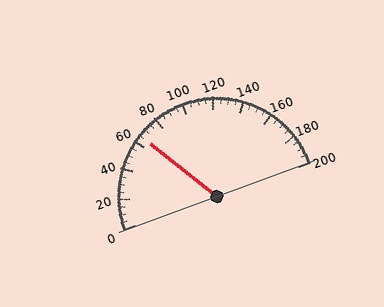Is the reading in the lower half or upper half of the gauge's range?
The reading is in the lower half of the range (0 to 200).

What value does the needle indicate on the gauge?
The needle indicates approximately 65.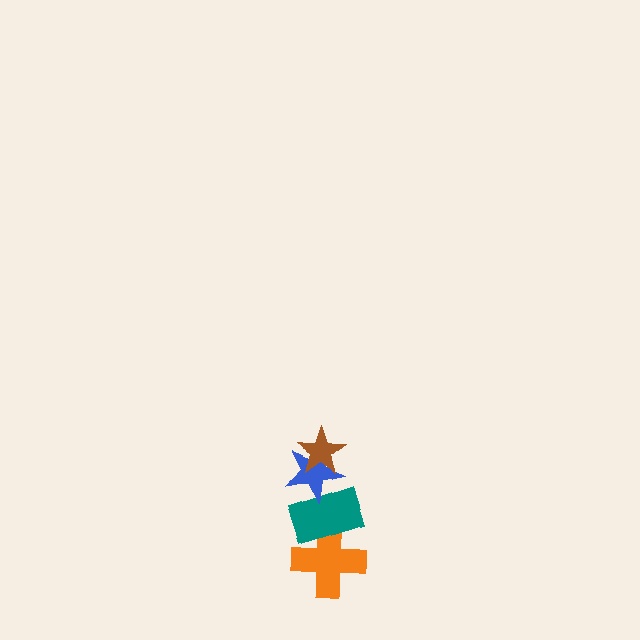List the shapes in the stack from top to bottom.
From top to bottom: the brown star, the blue star, the teal rectangle, the orange cross.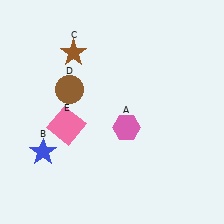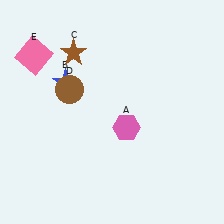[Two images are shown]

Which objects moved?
The objects that moved are: the blue star (B), the pink square (E).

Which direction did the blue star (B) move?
The blue star (B) moved up.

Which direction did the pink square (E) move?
The pink square (E) moved up.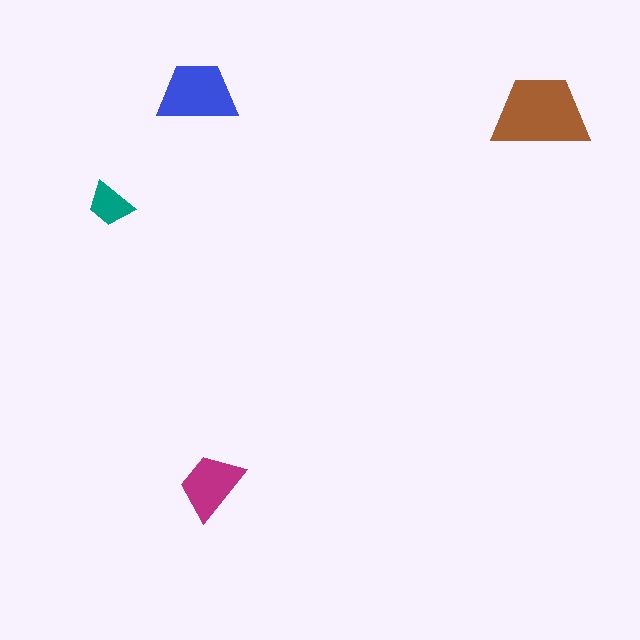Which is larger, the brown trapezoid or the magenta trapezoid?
The brown one.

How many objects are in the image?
There are 4 objects in the image.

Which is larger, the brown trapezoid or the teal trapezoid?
The brown one.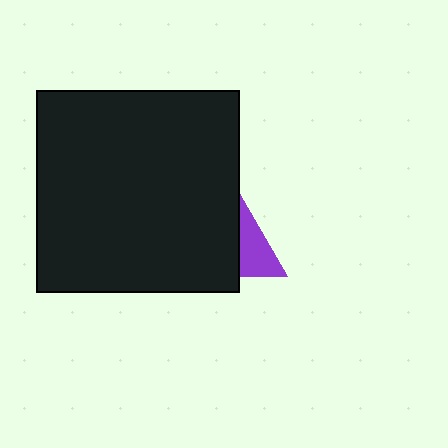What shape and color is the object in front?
The object in front is a black square.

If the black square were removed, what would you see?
You would see the complete purple triangle.